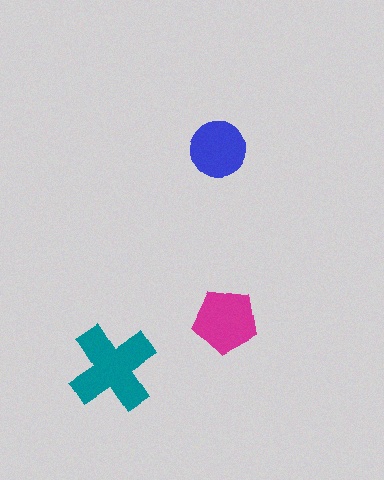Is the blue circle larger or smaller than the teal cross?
Smaller.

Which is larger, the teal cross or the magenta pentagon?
The teal cross.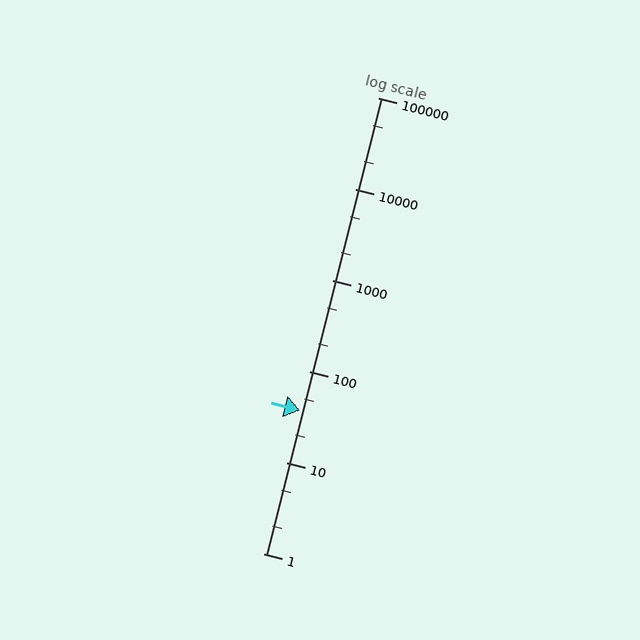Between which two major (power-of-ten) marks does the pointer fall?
The pointer is between 10 and 100.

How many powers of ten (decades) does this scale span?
The scale spans 5 decades, from 1 to 100000.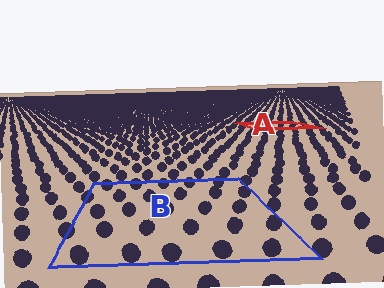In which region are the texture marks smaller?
The texture marks are smaller in region A, because it is farther away.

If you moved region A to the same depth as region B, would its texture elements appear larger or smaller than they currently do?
They would appear larger. At a closer depth, the same texture elements are projected at a bigger on-screen size.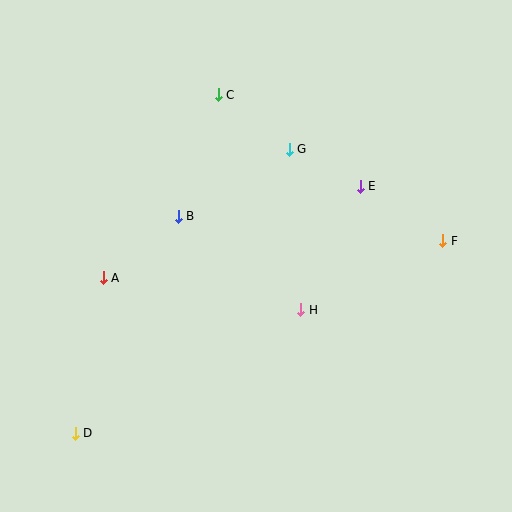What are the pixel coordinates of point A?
Point A is at (103, 278).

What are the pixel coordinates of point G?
Point G is at (289, 149).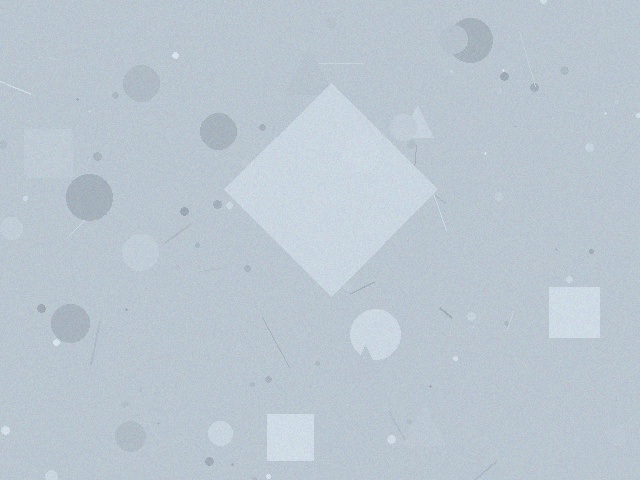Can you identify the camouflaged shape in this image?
The camouflaged shape is a diamond.